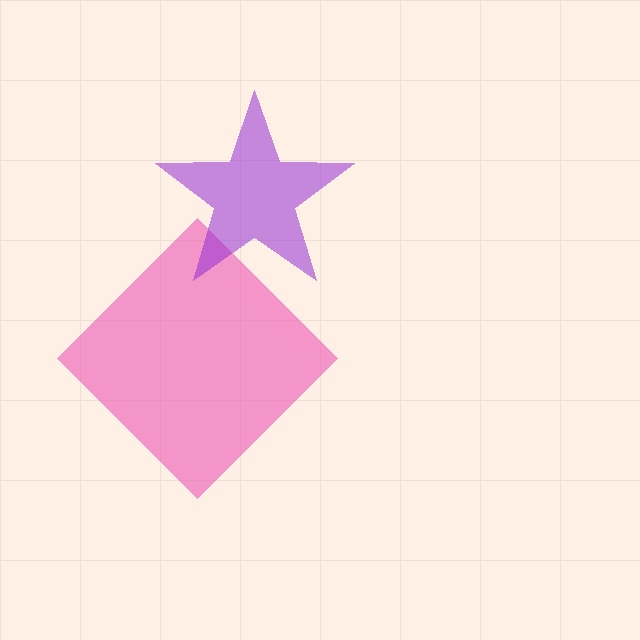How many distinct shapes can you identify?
There are 2 distinct shapes: a pink diamond, a purple star.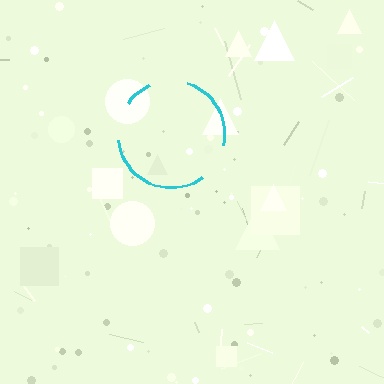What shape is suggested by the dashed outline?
The dashed outline suggests a circle.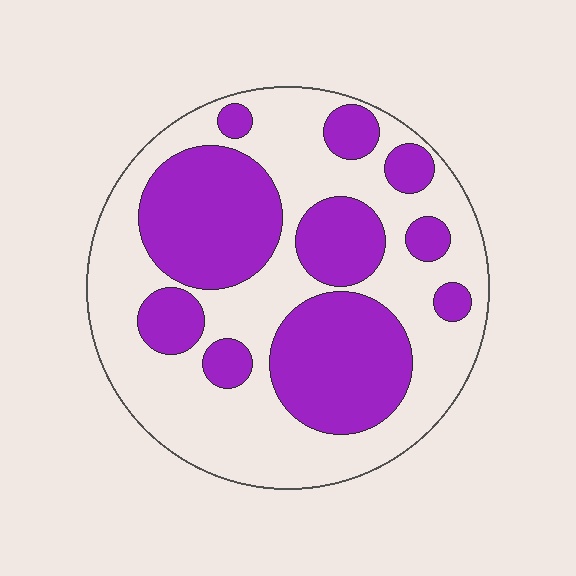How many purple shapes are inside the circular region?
10.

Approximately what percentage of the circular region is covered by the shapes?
Approximately 40%.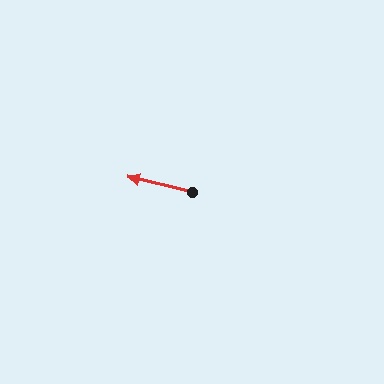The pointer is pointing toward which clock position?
Roughly 9 o'clock.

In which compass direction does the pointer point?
West.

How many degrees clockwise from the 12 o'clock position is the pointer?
Approximately 283 degrees.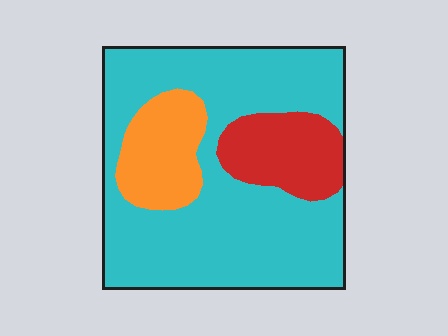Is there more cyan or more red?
Cyan.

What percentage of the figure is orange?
Orange covers roughly 15% of the figure.